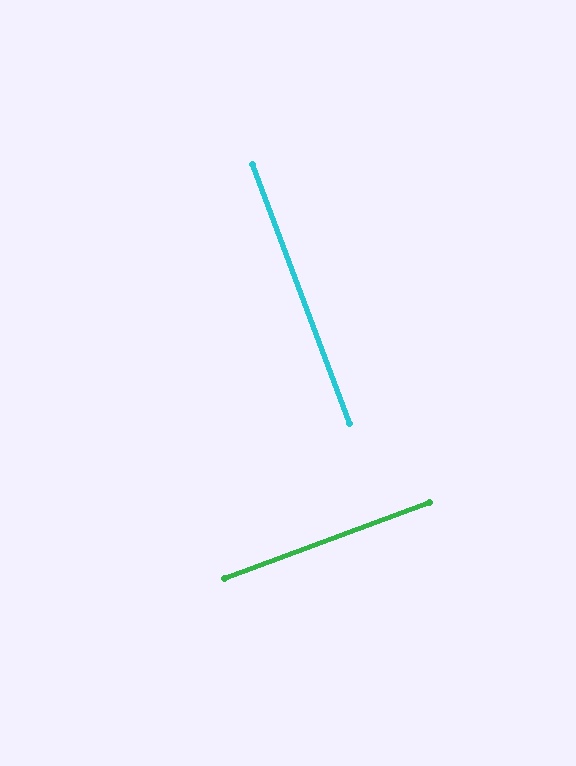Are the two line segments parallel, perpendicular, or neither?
Perpendicular — they meet at approximately 90°.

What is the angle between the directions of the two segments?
Approximately 90 degrees.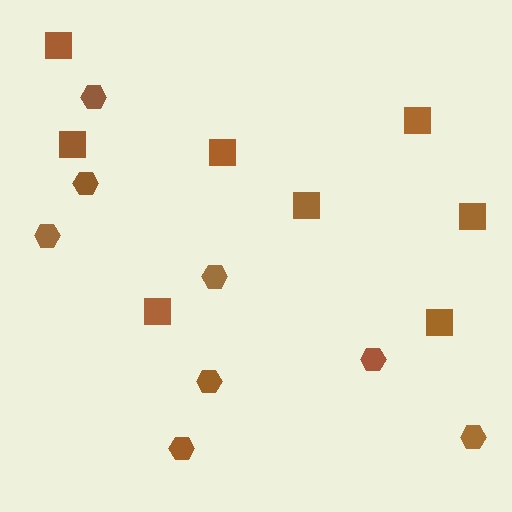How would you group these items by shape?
There are 2 groups: one group of hexagons (8) and one group of squares (8).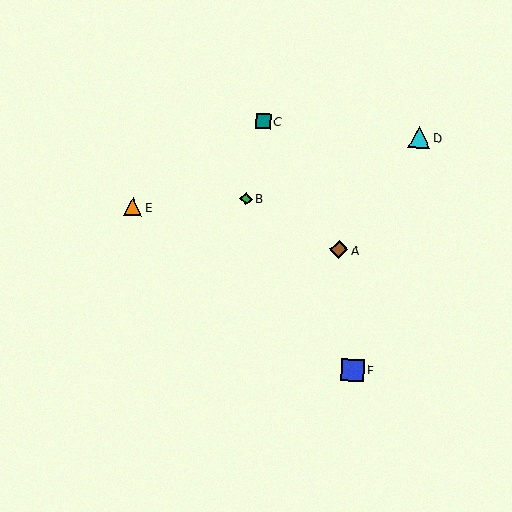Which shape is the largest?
The blue square (labeled F) is the largest.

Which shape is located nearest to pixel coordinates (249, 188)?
The green diamond (labeled B) at (246, 199) is nearest to that location.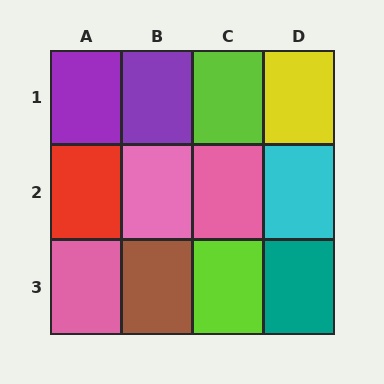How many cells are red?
1 cell is red.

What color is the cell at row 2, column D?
Cyan.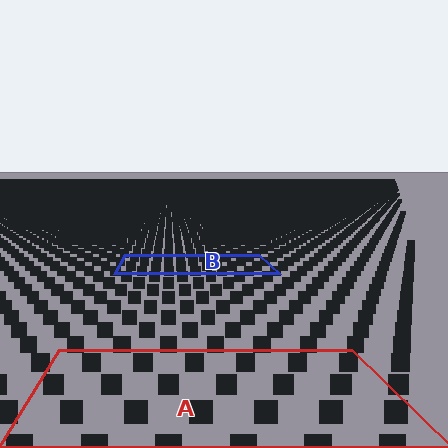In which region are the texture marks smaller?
The texture marks are smaller in region B, because it is farther away.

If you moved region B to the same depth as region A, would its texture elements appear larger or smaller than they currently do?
They would appear larger. At a closer depth, the same texture elements are projected at a bigger on-screen size.